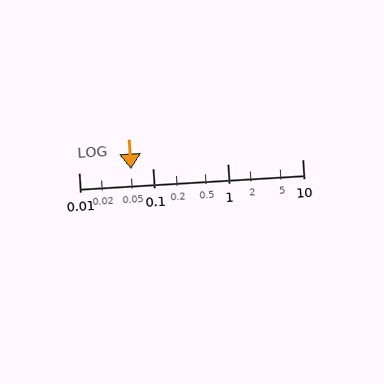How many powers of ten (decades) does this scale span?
The scale spans 3 decades, from 0.01 to 10.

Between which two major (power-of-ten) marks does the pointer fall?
The pointer is between 0.01 and 0.1.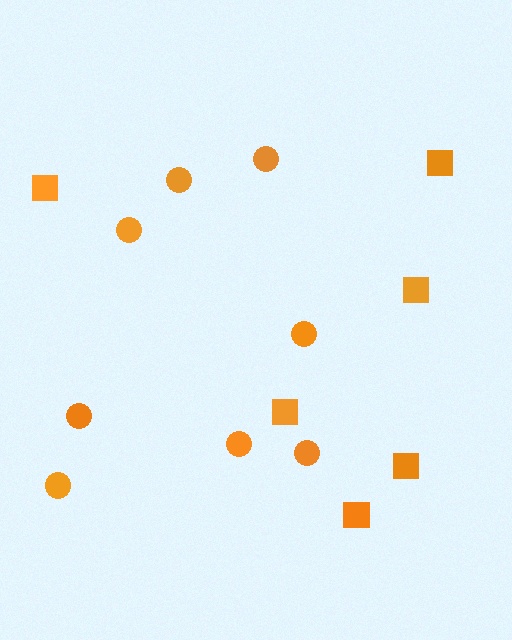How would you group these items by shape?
There are 2 groups: one group of circles (8) and one group of squares (6).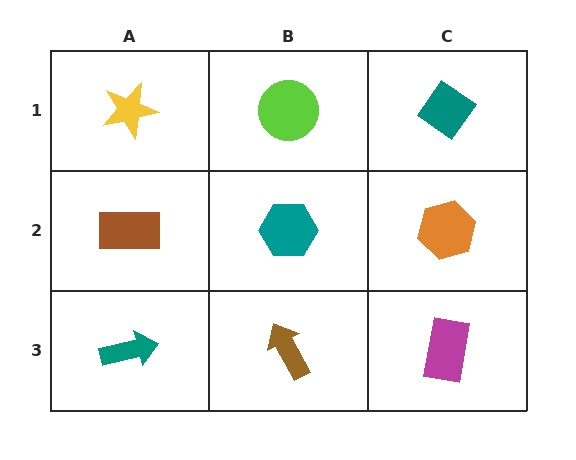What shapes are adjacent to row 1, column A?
A brown rectangle (row 2, column A), a lime circle (row 1, column B).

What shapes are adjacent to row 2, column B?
A lime circle (row 1, column B), a brown arrow (row 3, column B), a brown rectangle (row 2, column A), an orange hexagon (row 2, column C).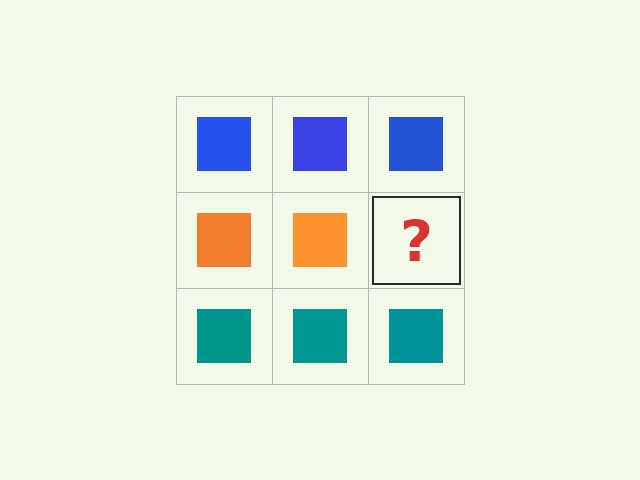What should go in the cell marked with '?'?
The missing cell should contain an orange square.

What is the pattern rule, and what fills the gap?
The rule is that each row has a consistent color. The gap should be filled with an orange square.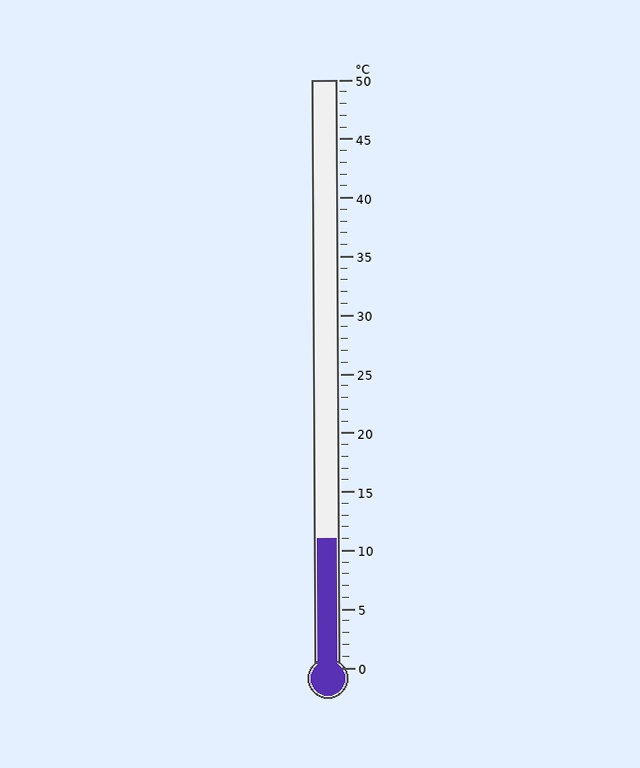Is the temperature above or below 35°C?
The temperature is below 35°C.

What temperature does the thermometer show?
The thermometer shows approximately 11°C.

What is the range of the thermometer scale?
The thermometer scale ranges from 0°C to 50°C.